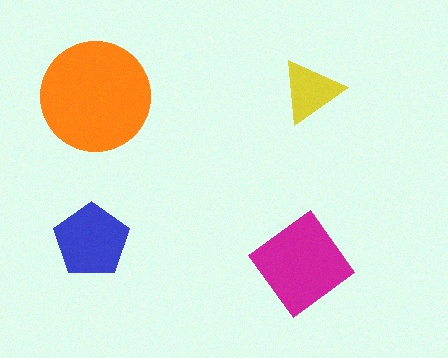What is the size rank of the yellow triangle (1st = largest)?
4th.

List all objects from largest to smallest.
The orange circle, the magenta diamond, the blue pentagon, the yellow triangle.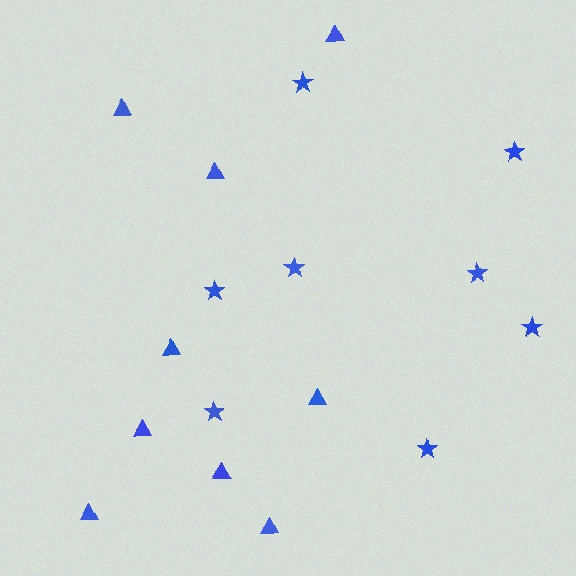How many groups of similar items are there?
There are 2 groups: one group of stars (8) and one group of triangles (9).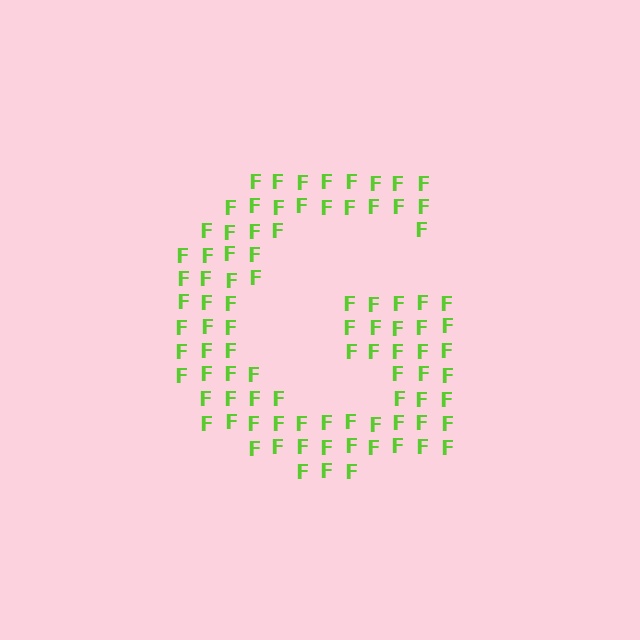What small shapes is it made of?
It is made of small letter F's.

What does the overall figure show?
The overall figure shows the letter G.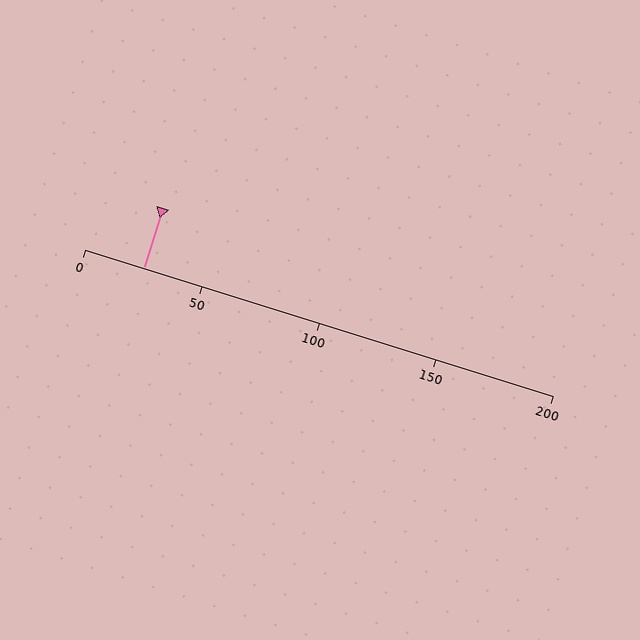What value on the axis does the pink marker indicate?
The marker indicates approximately 25.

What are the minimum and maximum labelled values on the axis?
The axis runs from 0 to 200.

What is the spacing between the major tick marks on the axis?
The major ticks are spaced 50 apart.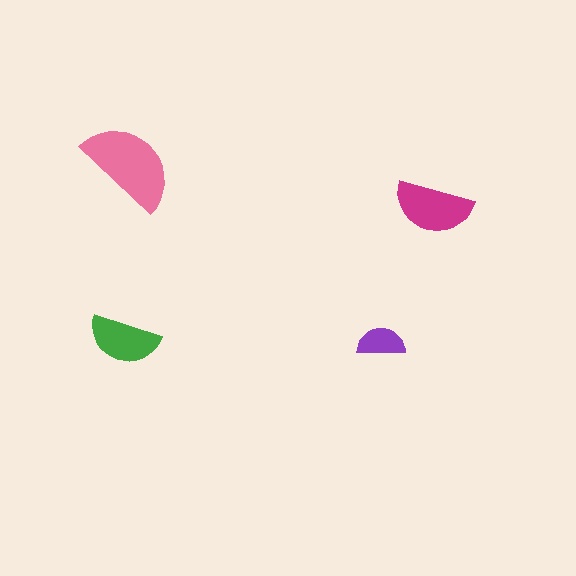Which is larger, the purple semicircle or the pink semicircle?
The pink one.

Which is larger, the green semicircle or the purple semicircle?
The green one.